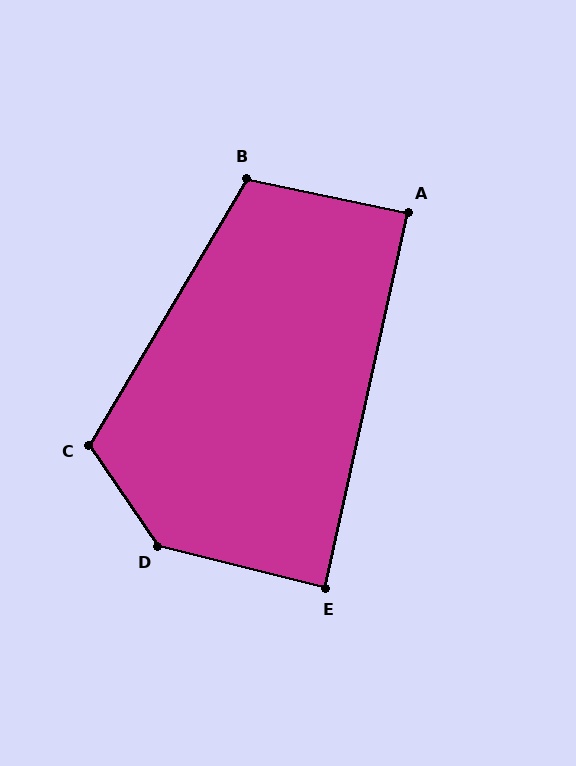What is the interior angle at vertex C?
Approximately 115 degrees (obtuse).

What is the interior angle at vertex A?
Approximately 89 degrees (approximately right).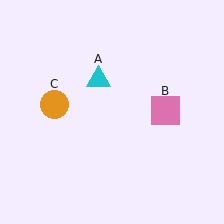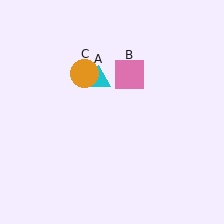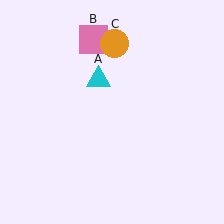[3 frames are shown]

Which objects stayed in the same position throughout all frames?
Cyan triangle (object A) remained stationary.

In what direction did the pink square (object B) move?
The pink square (object B) moved up and to the left.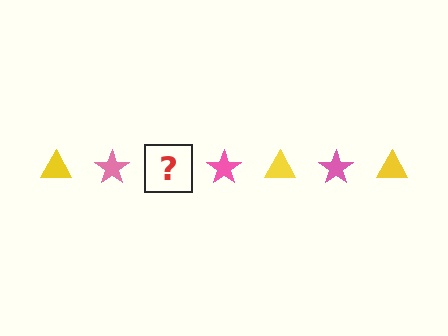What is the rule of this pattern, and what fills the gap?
The rule is that the pattern alternates between yellow triangle and pink star. The gap should be filled with a yellow triangle.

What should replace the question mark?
The question mark should be replaced with a yellow triangle.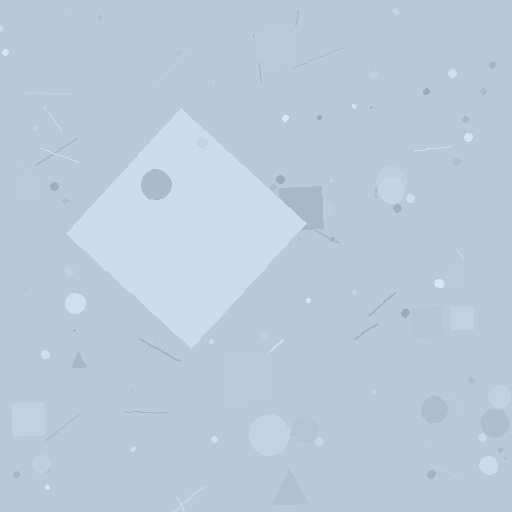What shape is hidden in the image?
A diamond is hidden in the image.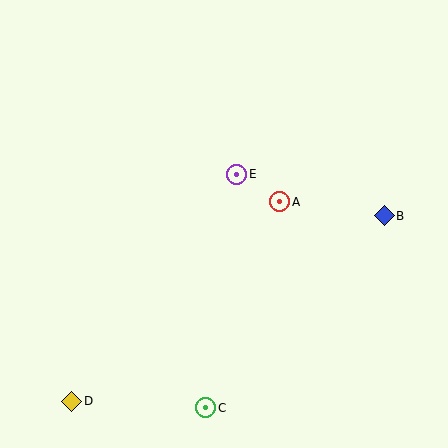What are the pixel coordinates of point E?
Point E is at (237, 174).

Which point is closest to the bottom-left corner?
Point D is closest to the bottom-left corner.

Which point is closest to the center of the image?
Point E at (237, 174) is closest to the center.